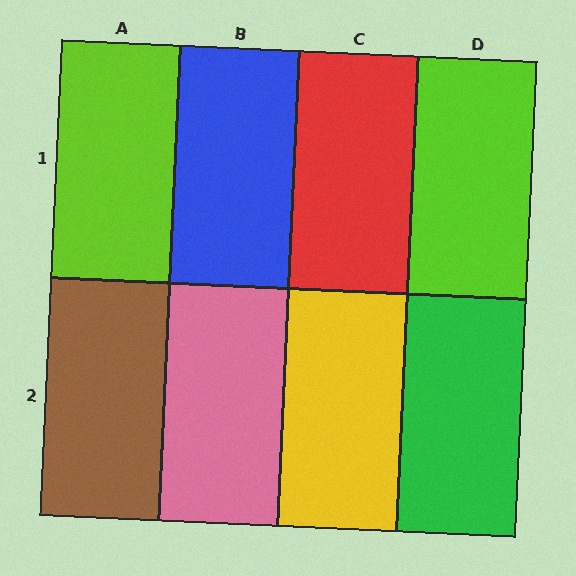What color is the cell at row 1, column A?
Lime.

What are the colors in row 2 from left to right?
Brown, pink, yellow, green.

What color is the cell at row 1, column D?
Lime.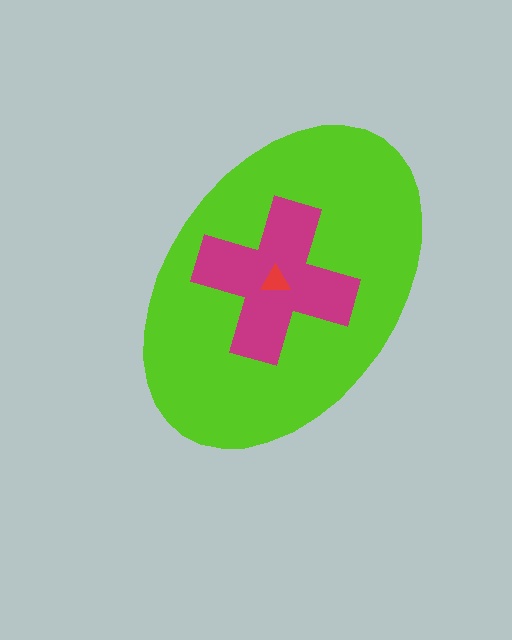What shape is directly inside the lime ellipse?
The magenta cross.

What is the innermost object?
The red triangle.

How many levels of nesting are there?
3.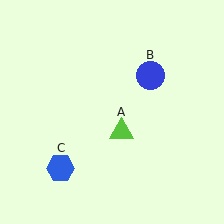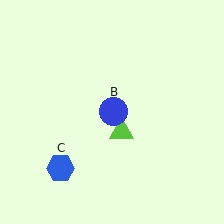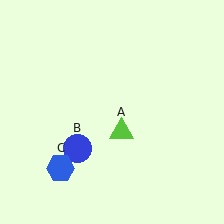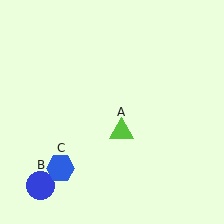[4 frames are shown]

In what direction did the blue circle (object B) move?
The blue circle (object B) moved down and to the left.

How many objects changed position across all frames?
1 object changed position: blue circle (object B).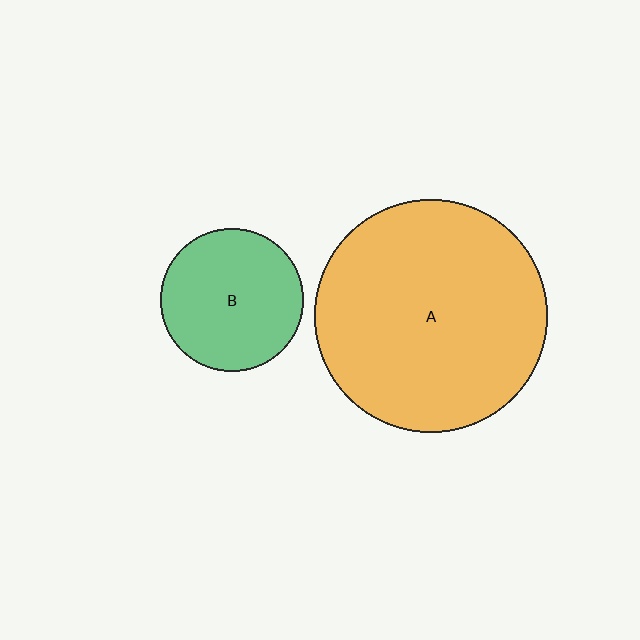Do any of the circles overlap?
No, none of the circles overlap.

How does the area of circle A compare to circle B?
Approximately 2.7 times.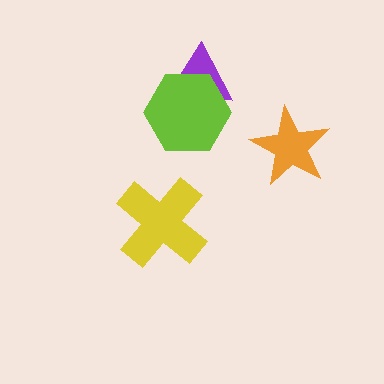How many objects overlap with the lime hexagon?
1 object overlaps with the lime hexagon.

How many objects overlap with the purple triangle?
1 object overlaps with the purple triangle.